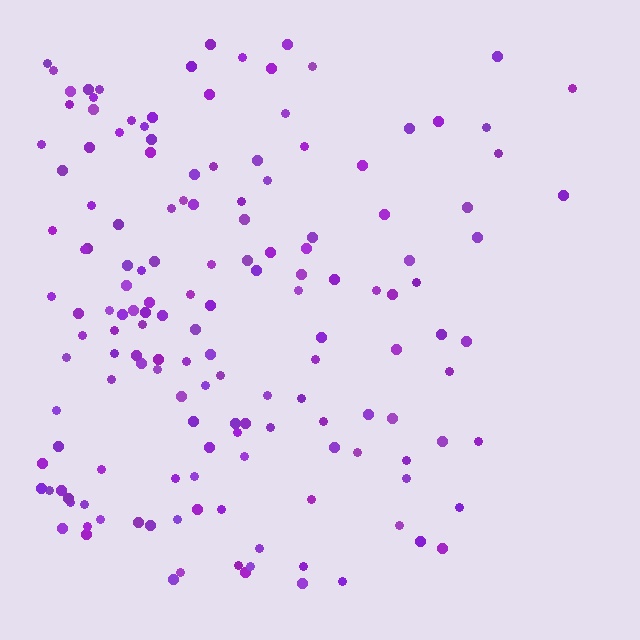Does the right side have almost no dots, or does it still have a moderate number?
Still a moderate number, just noticeably fewer than the left.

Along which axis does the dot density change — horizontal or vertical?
Horizontal.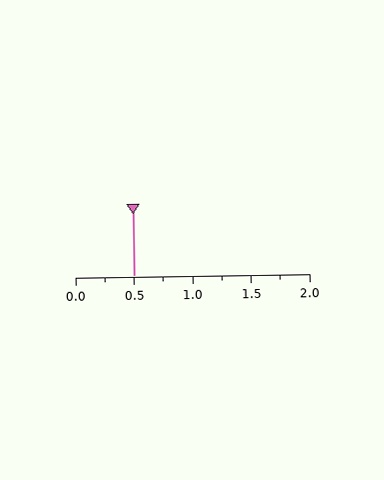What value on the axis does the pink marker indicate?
The marker indicates approximately 0.5.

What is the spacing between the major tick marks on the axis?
The major ticks are spaced 0.5 apart.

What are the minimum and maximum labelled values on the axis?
The axis runs from 0.0 to 2.0.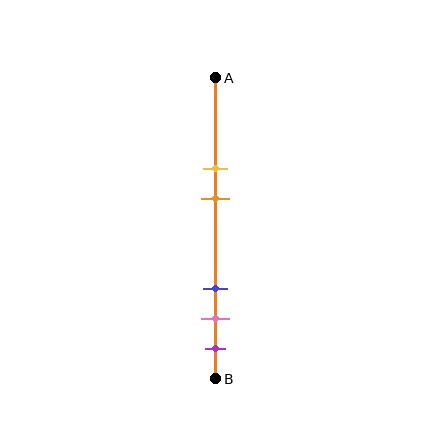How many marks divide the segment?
There are 5 marks dividing the segment.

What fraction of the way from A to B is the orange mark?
The orange mark is approximately 40% (0.4) of the way from A to B.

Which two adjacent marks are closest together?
The pink and purple marks are the closest adjacent pair.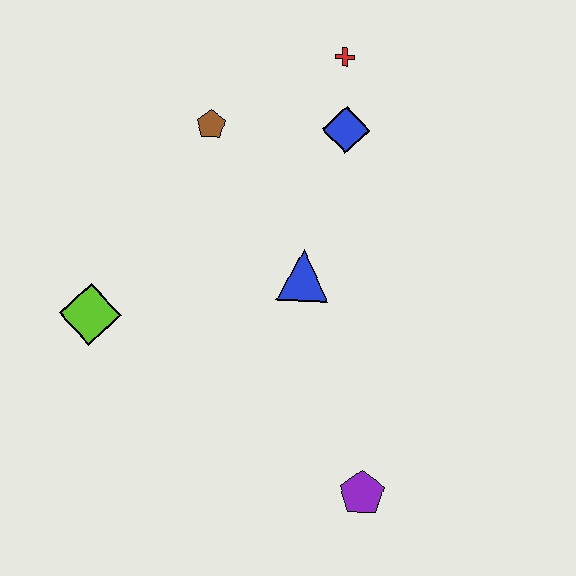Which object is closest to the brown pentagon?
The blue diamond is closest to the brown pentagon.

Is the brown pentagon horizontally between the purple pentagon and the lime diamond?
Yes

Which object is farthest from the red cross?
The purple pentagon is farthest from the red cross.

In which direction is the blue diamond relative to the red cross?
The blue diamond is below the red cross.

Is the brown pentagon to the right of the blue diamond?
No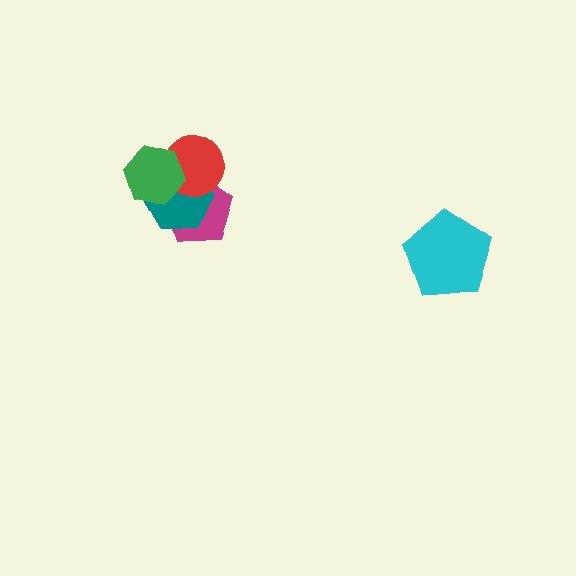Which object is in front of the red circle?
The green hexagon is in front of the red circle.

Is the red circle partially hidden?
Yes, it is partially covered by another shape.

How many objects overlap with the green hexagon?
3 objects overlap with the green hexagon.